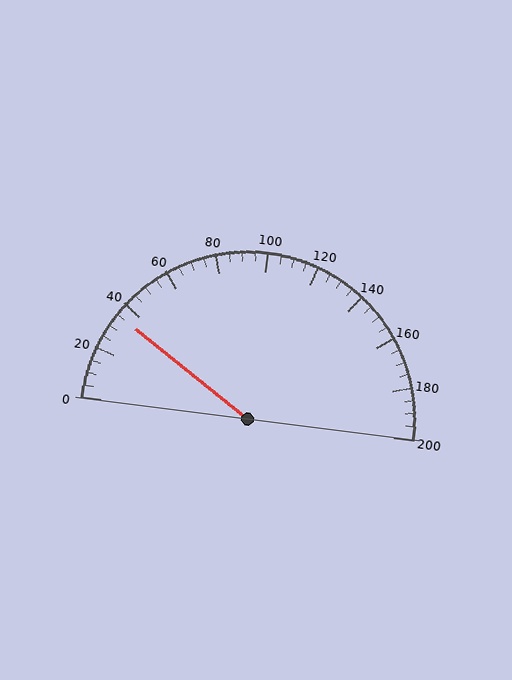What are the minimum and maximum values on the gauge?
The gauge ranges from 0 to 200.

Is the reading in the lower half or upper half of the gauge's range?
The reading is in the lower half of the range (0 to 200).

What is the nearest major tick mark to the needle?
The nearest major tick mark is 40.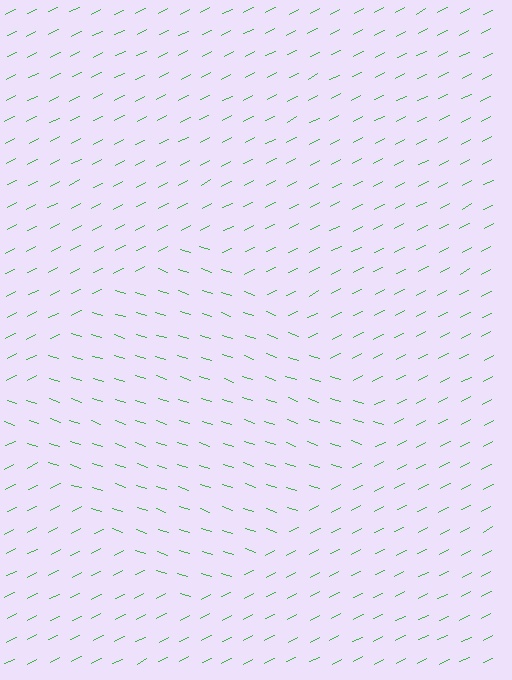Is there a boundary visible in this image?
Yes, there is a texture boundary formed by a change in line orientation.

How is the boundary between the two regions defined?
The boundary is defined purely by a change in line orientation (approximately 45 degrees difference). All lines are the same color and thickness.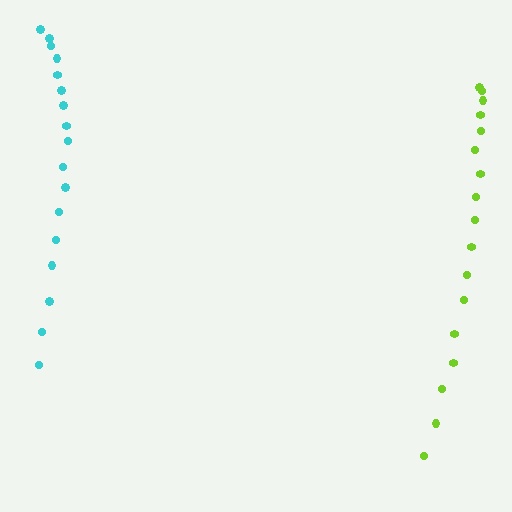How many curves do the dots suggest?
There are 2 distinct paths.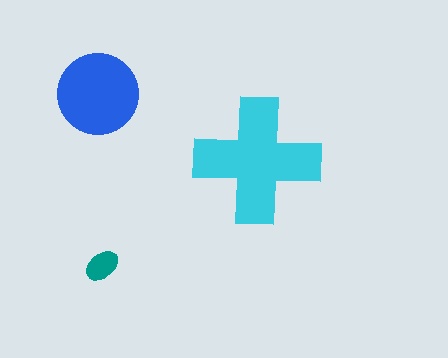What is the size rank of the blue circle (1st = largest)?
2nd.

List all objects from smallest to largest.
The teal ellipse, the blue circle, the cyan cross.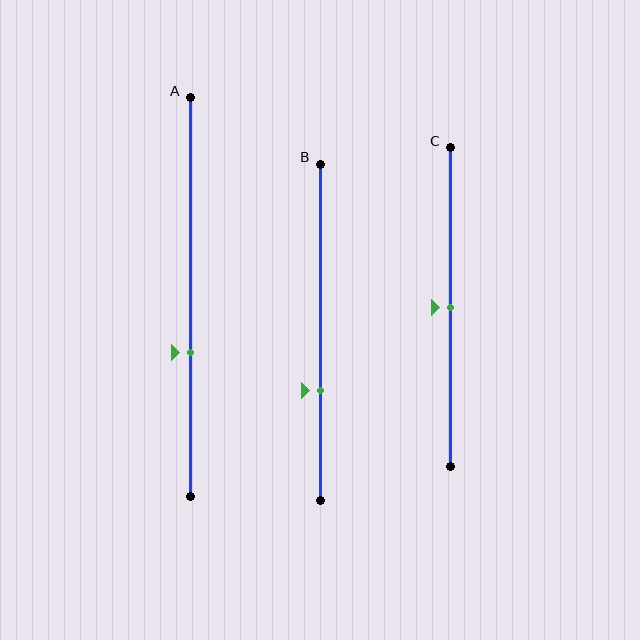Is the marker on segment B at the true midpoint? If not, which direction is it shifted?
No, the marker on segment B is shifted downward by about 17% of the segment length.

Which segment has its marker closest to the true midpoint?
Segment C has its marker closest to the true midpoint.